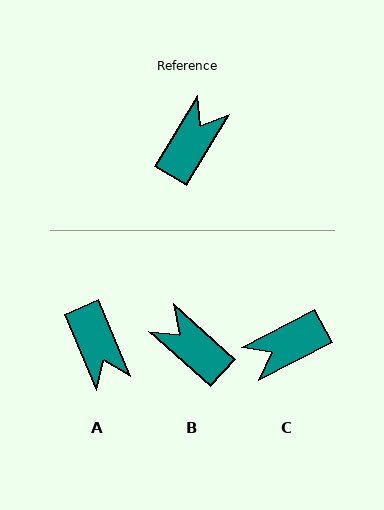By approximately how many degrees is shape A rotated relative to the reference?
Approximately 127 degrees clockwise.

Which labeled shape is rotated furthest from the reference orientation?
C, about 148 degrees away.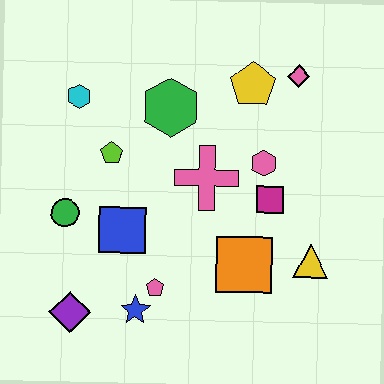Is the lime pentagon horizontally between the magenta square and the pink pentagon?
No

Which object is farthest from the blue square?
The pink diamond is farthest from the blue square.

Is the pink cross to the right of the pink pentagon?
Yes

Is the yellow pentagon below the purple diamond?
No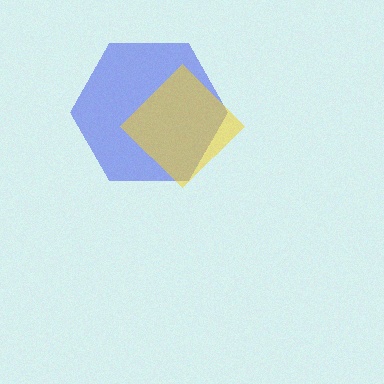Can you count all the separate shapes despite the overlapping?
Yes, there are 2 separate shapes.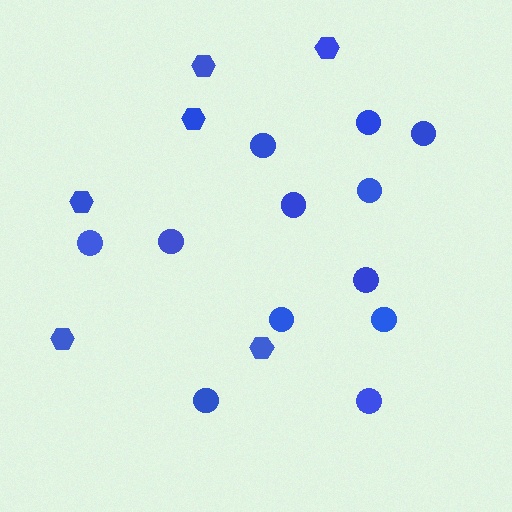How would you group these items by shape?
There are 2 groups: one group of circles (12) and one group of hexagons (6).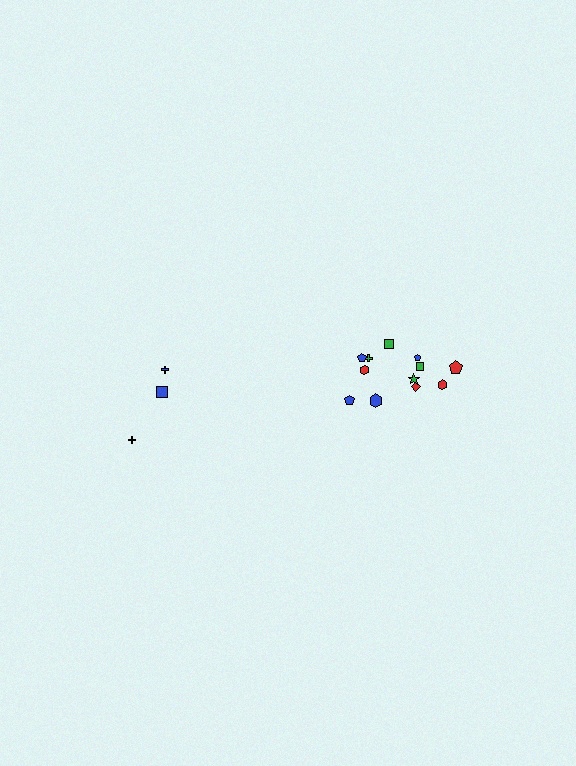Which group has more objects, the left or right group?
The right group.